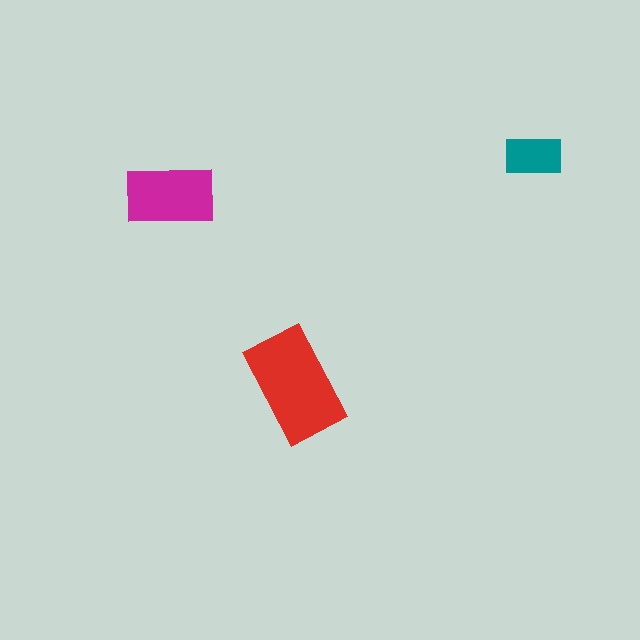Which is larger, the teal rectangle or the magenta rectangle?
The magenta one.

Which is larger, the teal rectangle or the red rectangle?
The red one.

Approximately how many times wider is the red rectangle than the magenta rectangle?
About 1.5 times wider.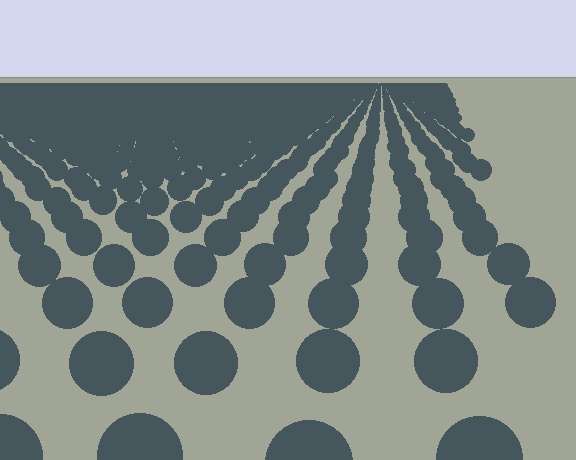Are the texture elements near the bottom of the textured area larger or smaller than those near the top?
Larger. Near the bottom, elements are closer to the viewer and appear at a bigger on-screen size.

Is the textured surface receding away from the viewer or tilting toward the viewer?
The surface is receding away from the viewer. Texture elements get smaller and denser toward the top.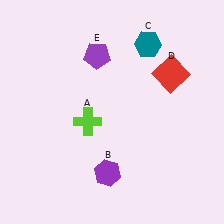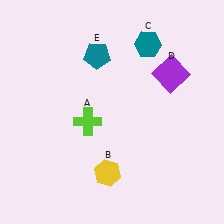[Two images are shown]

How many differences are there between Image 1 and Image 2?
There are 3 differences between the two images.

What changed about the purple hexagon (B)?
In Image 1, B is purple. In Image 2, it changed to yellow.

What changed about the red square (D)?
In Image 1, D is red. In Image 2, it changed to purple.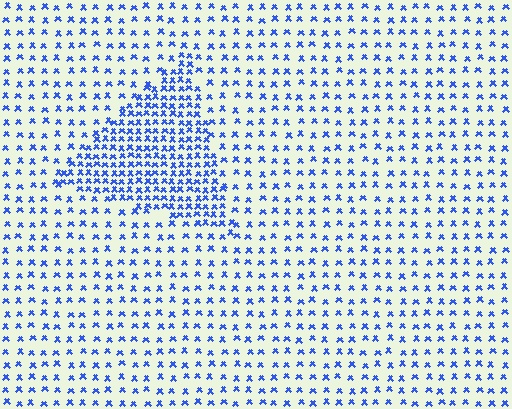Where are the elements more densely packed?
The elements are more densely packed inside the triangle boundary.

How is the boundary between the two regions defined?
The boundary is defined by a change in element density (approximately 2.3x ratio). All elements are the same color, size, and shape.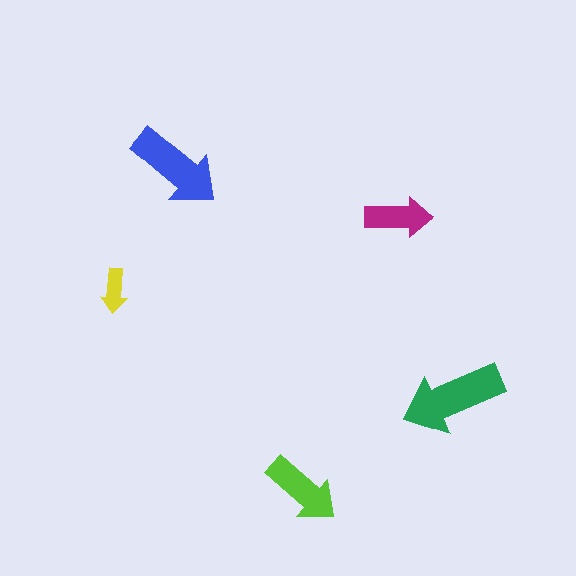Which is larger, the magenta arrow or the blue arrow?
The blue one.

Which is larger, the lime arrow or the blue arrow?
The blue one.